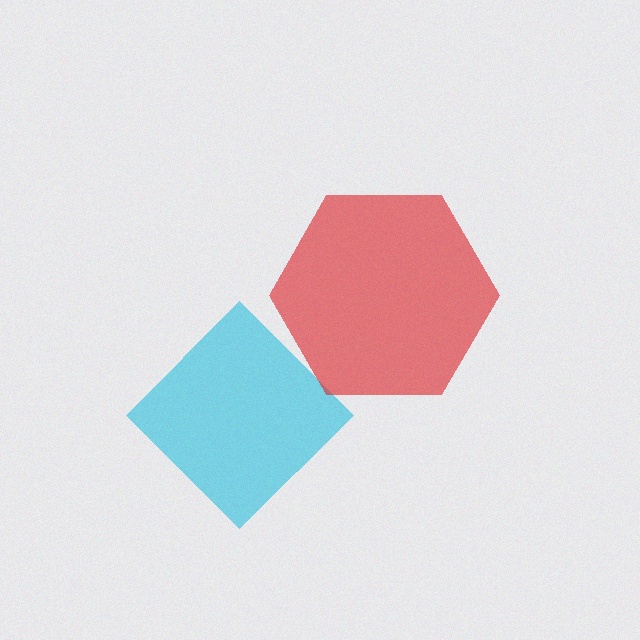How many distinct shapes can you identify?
There are 2 distinct shapes: a cyan diamond, a red hexagon.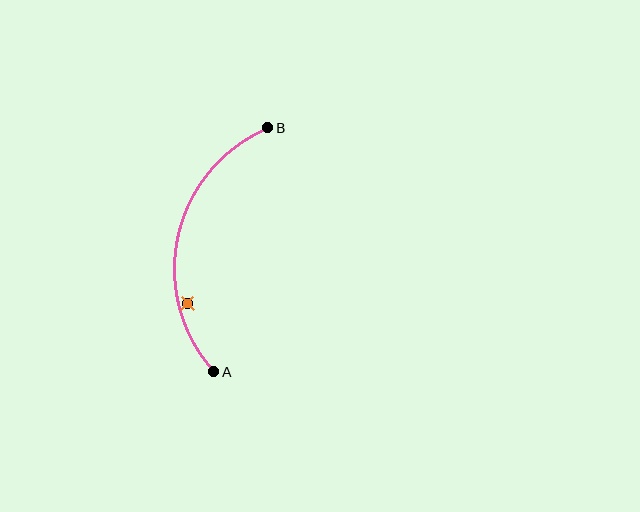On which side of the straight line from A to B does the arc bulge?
The arc bulges to the left of the straight line connecting A and B.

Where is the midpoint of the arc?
The arc midpoint is the point on the curve farthest from the straight line joining A and B. It sits to the left of that line.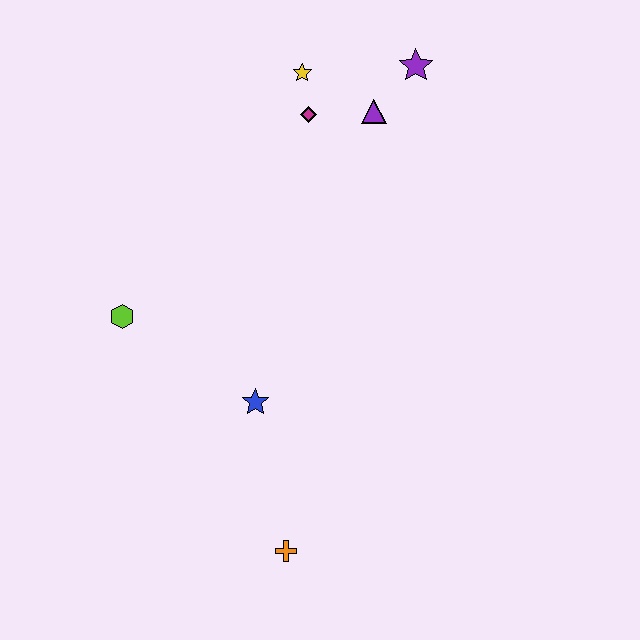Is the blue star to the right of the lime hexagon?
Yes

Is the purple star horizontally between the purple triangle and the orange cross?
No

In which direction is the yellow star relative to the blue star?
The yellow star is above the blue star.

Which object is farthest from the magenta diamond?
The orange cross is farthest from the magenta diamond.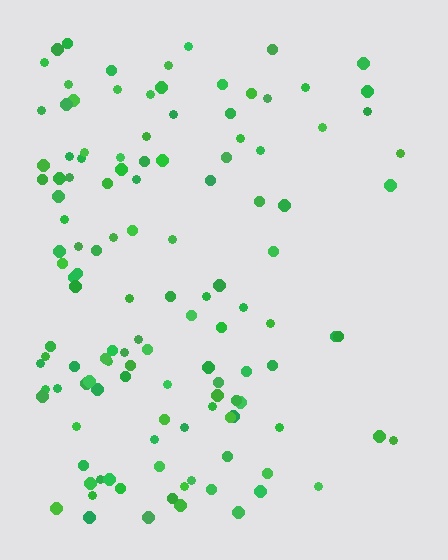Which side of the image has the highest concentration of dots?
The left.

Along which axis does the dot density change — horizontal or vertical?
Horizontal.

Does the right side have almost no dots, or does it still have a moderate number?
Still a moderate number, just noticeably fewer than the left.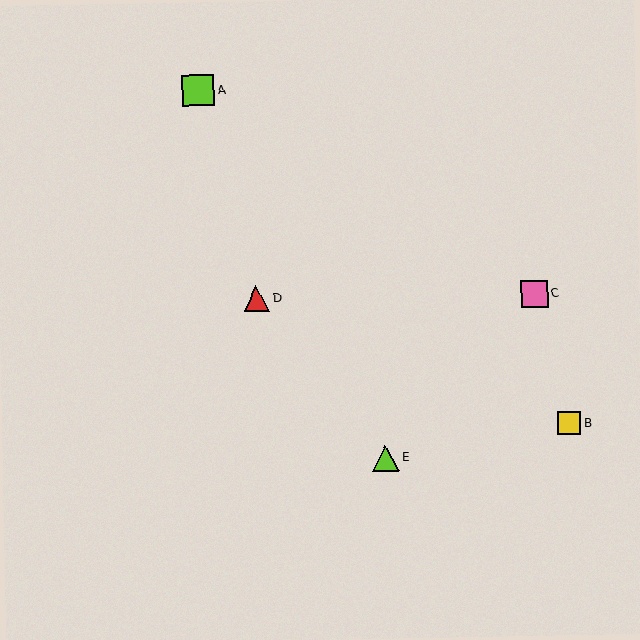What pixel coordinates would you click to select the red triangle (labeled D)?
Click at (257, 299) to select the red triangle D.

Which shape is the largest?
The lime square (labeled A) is the largest.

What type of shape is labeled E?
Shape E is a lime triangle.